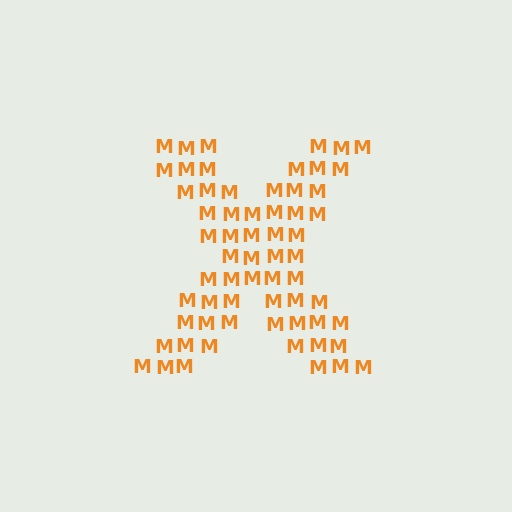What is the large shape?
The large shape is the letter X.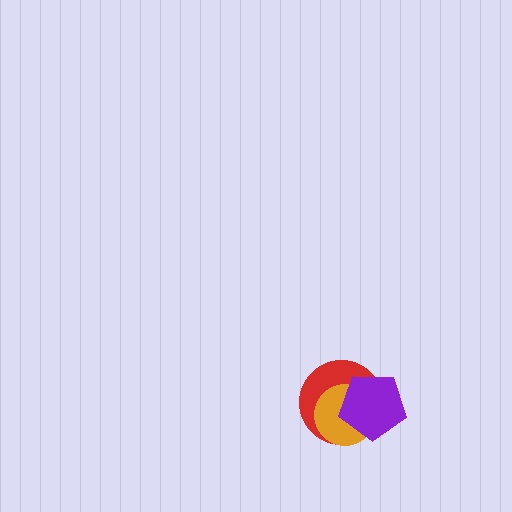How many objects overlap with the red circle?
2 objects overlap with the red circle.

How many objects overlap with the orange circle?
2 objects overlap with the orange circle.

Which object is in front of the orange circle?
The purple pentagon is in front of the orange circle.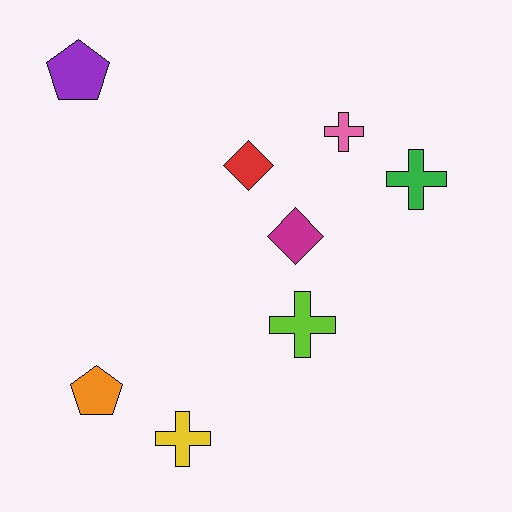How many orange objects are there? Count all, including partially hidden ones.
There is 1 orange object.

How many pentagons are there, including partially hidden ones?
There are 2 pentagons.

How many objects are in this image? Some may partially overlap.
There are 8 objects.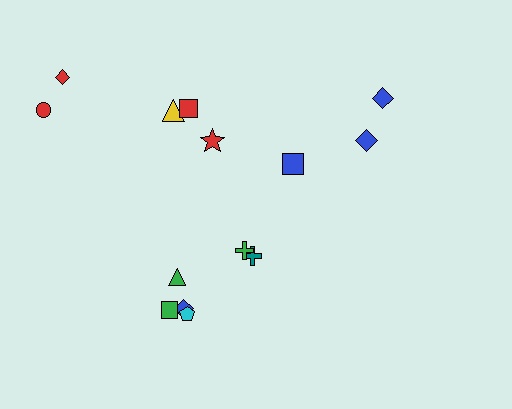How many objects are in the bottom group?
There are 6 objects.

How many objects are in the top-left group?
There are 5 objects.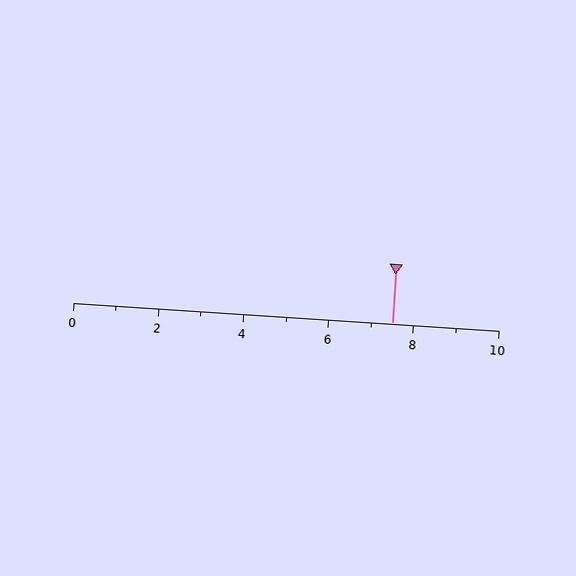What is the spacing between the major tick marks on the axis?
The major ticks are spaced 2 apart.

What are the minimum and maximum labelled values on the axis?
The axis runs from 0 to 10.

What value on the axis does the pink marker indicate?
The marker indicates approximately 7.5.